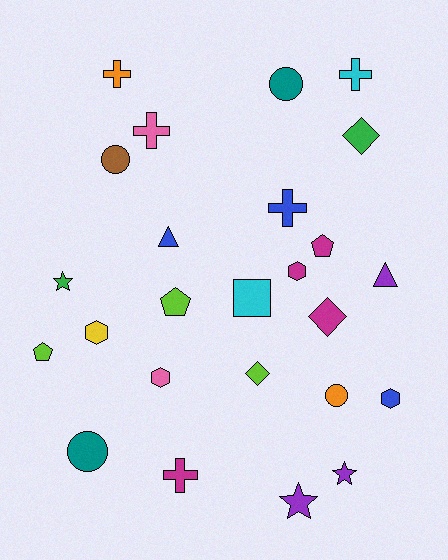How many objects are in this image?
There are 25 objects.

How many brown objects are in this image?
There is 1 brown object.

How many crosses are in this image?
There are 5 crosses.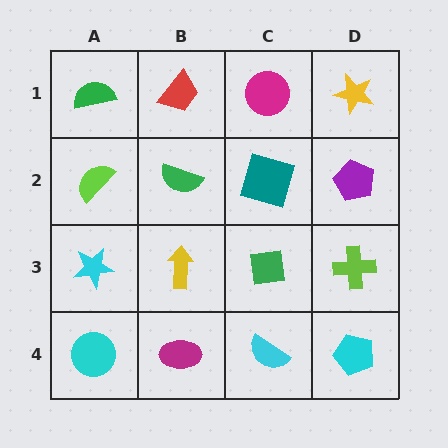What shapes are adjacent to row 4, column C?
A green square (row 3, column C), a magenta ellipse (row 4, column B), a cyan pentagon (row 4, column D).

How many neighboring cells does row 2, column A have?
3.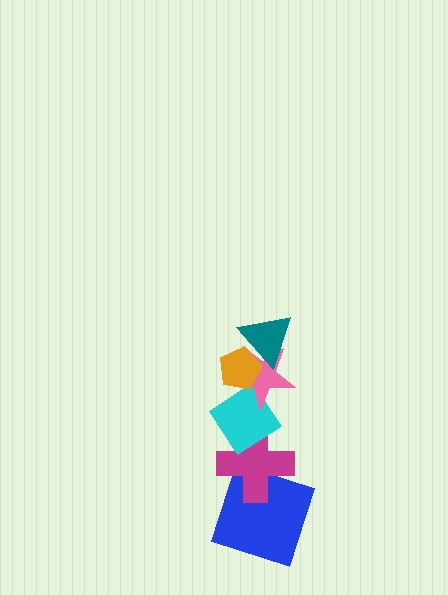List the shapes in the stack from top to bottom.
From top to bottom: the orange pentagon, the teal triangle, the pink star, the cyan diamond, the magenta cross, the blue square.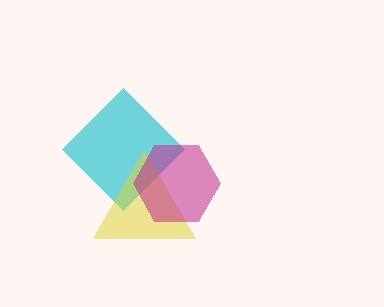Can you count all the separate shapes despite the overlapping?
Yes, there are 3 separate shapes.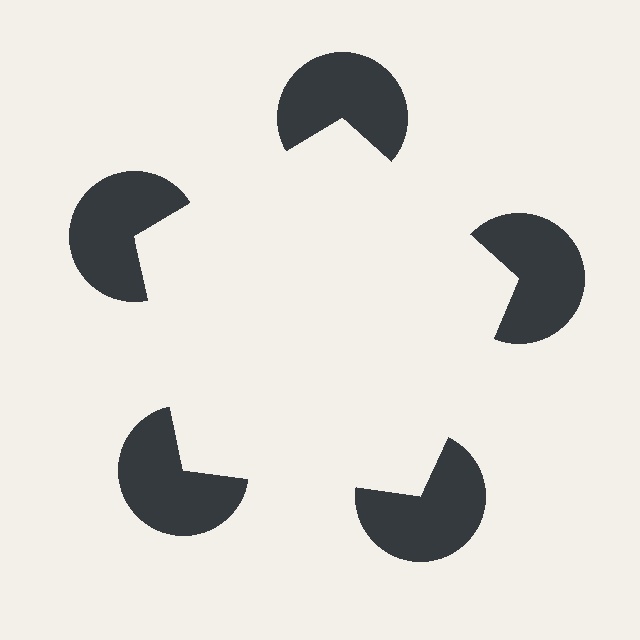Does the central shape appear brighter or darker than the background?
It typically appears slightly brighter than the background, even though no actual brightness change is drawn.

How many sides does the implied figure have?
5 sides.